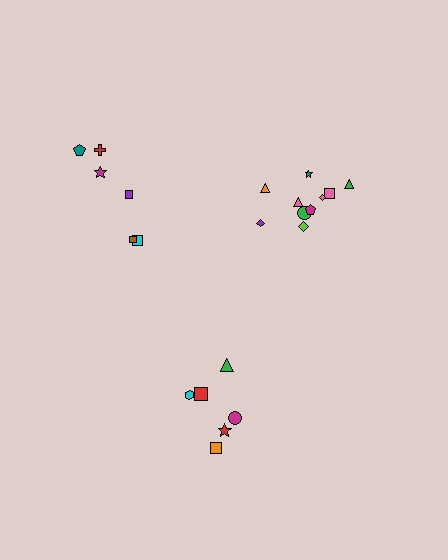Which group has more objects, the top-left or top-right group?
The top-right group.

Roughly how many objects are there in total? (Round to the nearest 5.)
Roughly 20 objects in total.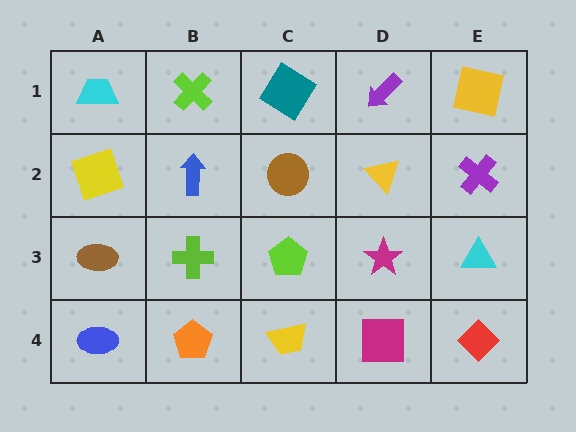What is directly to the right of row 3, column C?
A magenta star.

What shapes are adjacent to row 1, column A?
A yellow square (row 2, column A), a lime cross (row 1, column B).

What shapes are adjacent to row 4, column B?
A lime cross (row 3, column B), a blue ellipse (row 4, column A), a yellow trapezoid (row 4, column C).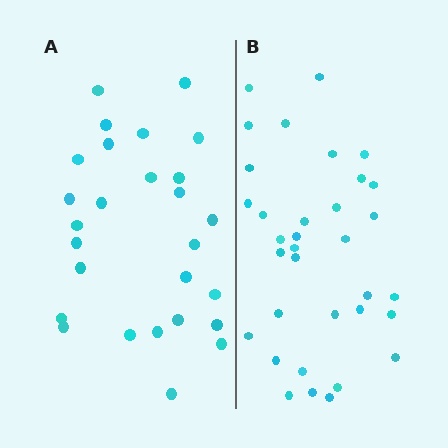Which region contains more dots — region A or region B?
Region B (the right region) has more dots.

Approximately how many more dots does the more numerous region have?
Region B has roughly 8 or so more dots than region A.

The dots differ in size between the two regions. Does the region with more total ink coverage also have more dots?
No. Region A has more total ink coverage because its dots are larger, but region B actually contains more individual dots. Total area can be misleading — the number of items is what matters here.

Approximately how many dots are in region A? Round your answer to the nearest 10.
About 30 dots. (The exact count is 27, which rounds to 30.)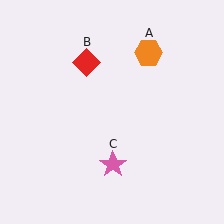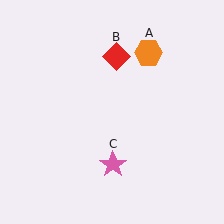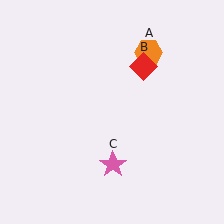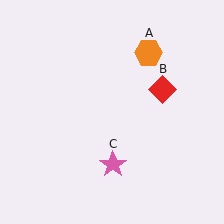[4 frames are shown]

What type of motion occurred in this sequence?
The red diamond (object B) rotated clockwise around the center of the scene.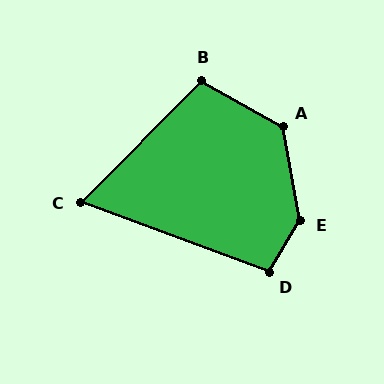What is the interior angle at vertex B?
Approximately 105 degrees (obtuse).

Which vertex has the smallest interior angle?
C, at approximately 66 degrees.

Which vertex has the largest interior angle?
E, at approximately 139 degrees.